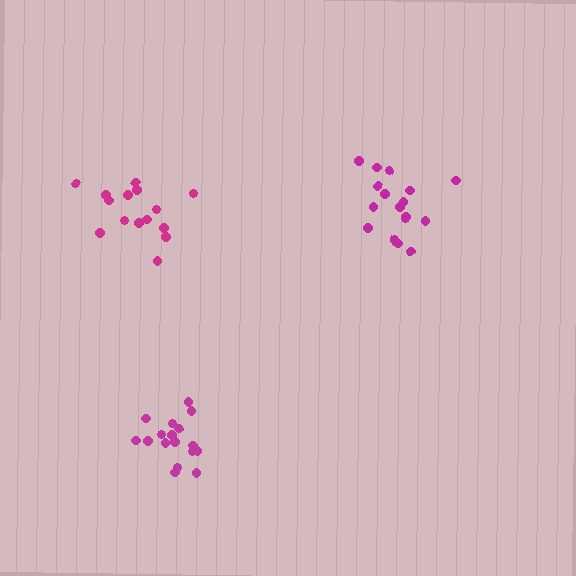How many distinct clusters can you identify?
There are 3 distinct clusters.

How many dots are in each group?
Group 1: 15 dots, Group 2: 19 dots, Group 3: 17 dots (51 total).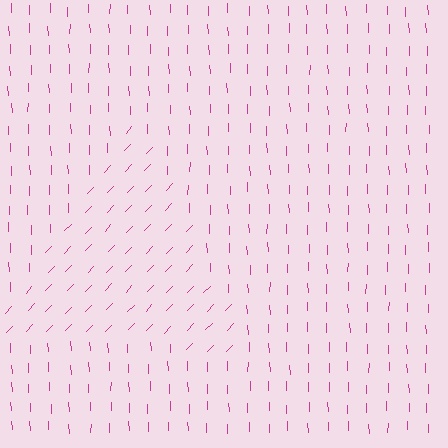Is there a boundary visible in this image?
Yes, there is a texture boundary formed by a change in line orientation.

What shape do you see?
I see a triangle.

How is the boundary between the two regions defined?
The boundary is defined purely by a change in line orientation (approximately 45 degrees difference). All lines are the same color and thickness.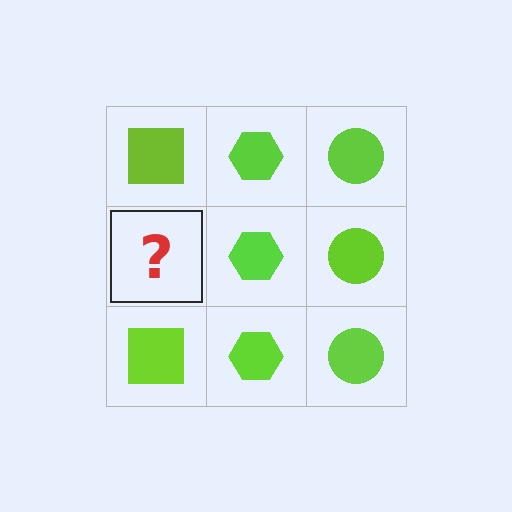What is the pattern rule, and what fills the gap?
The rule is that each column has a consistent shape. The gap should be filled with a lime square.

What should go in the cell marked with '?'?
The missing cell should contain a lime square.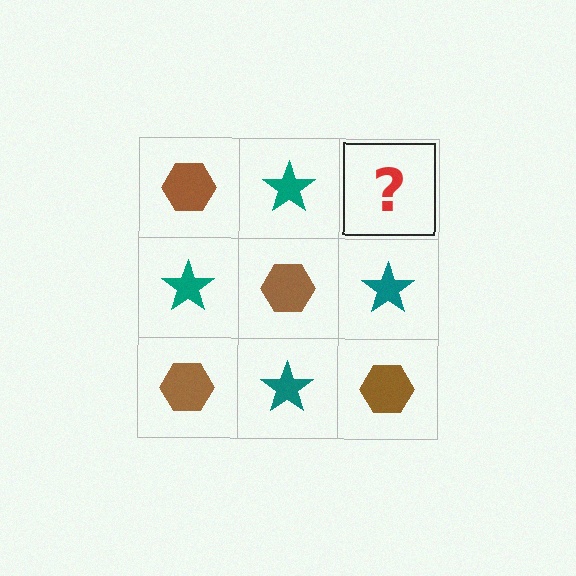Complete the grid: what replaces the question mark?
The question mark should be replaced with a brown hexagon.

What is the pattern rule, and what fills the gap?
The rule is that it alternates brown hexagon and teal star in a checkerboard pattern. The gap should be filled with a brown hexagon.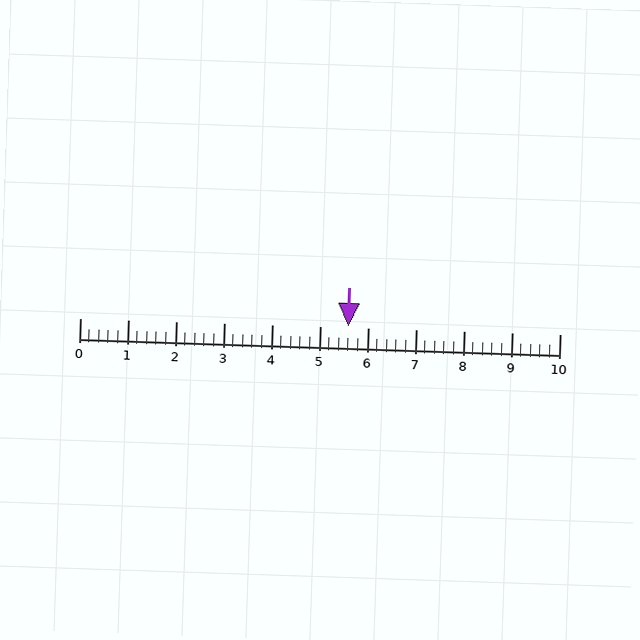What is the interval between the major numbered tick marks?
The major tick marks are spaced 1 units apart.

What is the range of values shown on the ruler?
The ruler shows values from 0 to 10.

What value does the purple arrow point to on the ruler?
The purple arrow points to approximately 5.6.